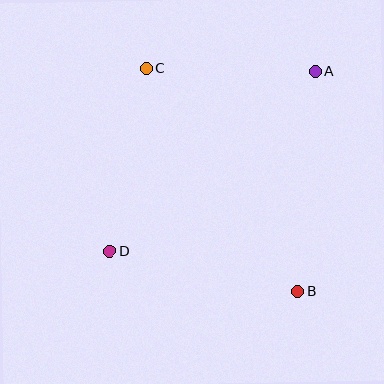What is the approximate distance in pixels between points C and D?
The distance between C and D is approximately 187 pixels.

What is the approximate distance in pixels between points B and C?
The distance between B and C is approximately 270 pixels.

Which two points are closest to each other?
Points A and C are closest to each other.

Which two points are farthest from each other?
Points A and D are farthest from each other.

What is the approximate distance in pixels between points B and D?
The distance between B and D is approximately 192 pixels.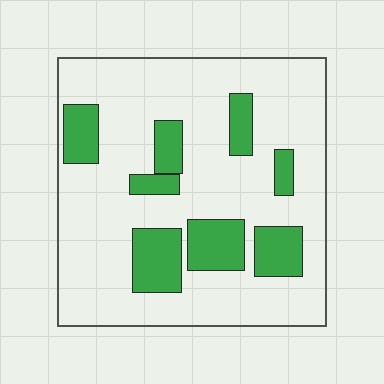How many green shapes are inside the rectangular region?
8.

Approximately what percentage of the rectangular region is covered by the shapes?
Approximately 20%.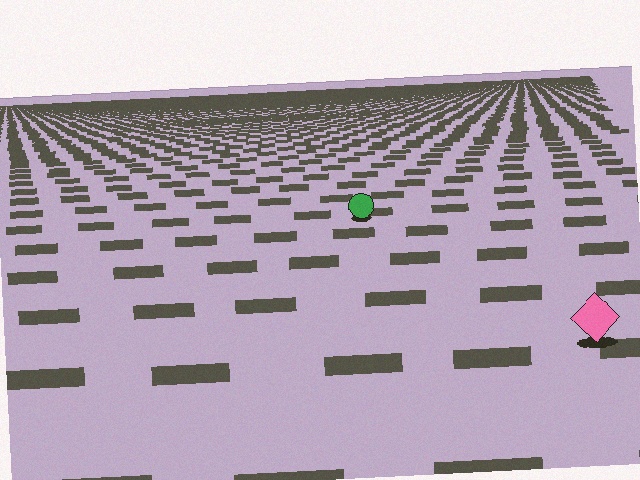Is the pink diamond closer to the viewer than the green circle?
Yes. The pink diamond is closer — you can tell from the texture gradient: the ground texture is coarser near it.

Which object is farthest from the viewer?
The green circle is farthest from the viewer. It appears smaller and the ground texture around it is denser.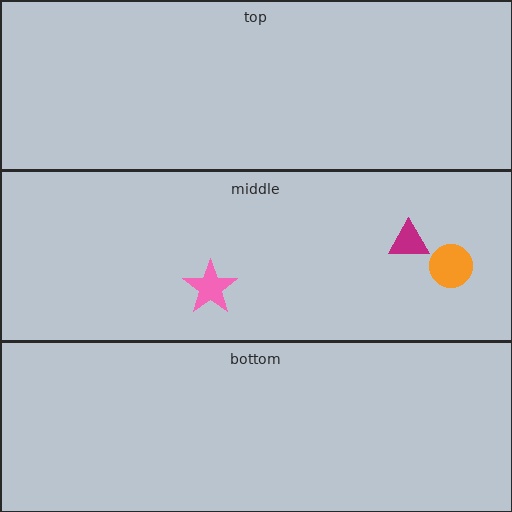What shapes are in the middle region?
The magenta triangle, the orange circle, the pink star.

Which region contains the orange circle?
The middle region.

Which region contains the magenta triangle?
The middle region.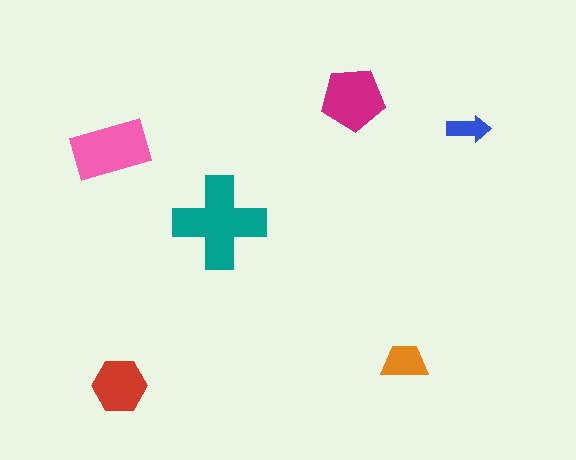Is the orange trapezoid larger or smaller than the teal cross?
Smaller.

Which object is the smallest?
The blue arrow.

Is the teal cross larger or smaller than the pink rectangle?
Larger.